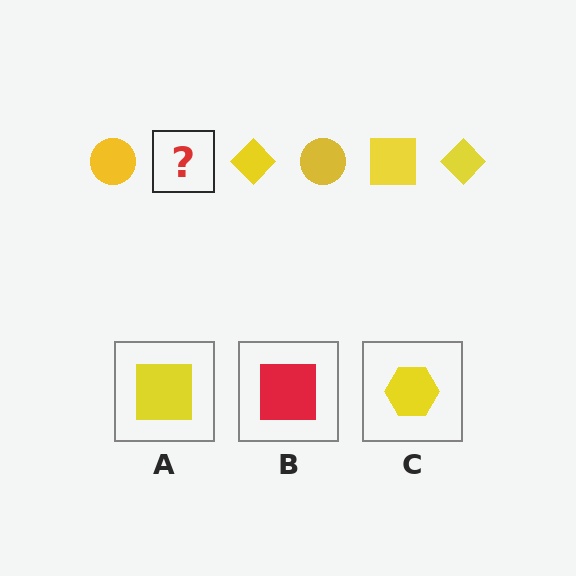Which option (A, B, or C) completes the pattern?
A.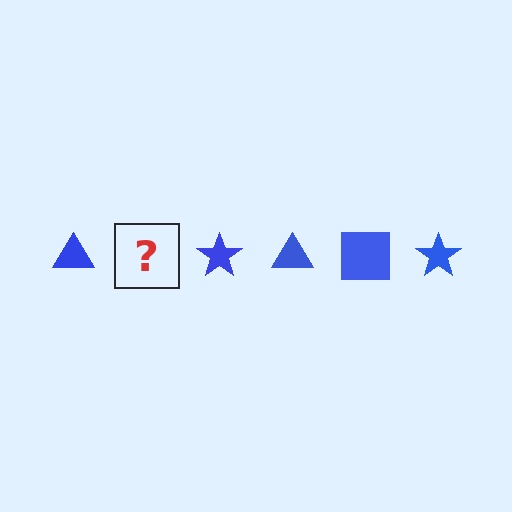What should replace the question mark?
The question mark should be replaced with a blue square.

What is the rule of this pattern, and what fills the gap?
The rule is that the pattern cycles through triangle, square, star shapes in blue. The gap should be filled with a blue square.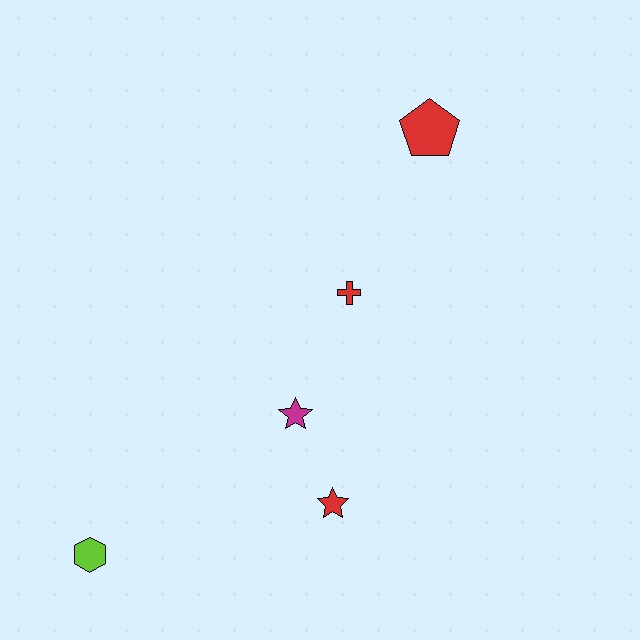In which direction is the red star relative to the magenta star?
The red star is below the magenta star.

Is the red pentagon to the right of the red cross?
Yes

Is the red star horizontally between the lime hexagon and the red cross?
Yes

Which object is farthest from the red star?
The red pentagon is farthest from the red star.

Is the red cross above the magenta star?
Yes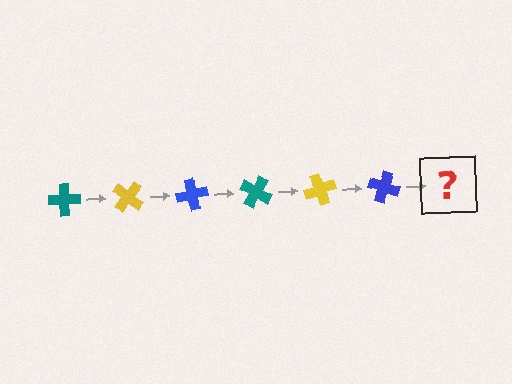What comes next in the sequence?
The next element should be a teal cross, rotated 240 degrees from the start.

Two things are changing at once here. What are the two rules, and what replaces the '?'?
The two rules are that it rotates 40 degrees each step and the color cycles through teal, yellow, and blue. The '?' should be a teal cross, rotated 240 degrees from the start.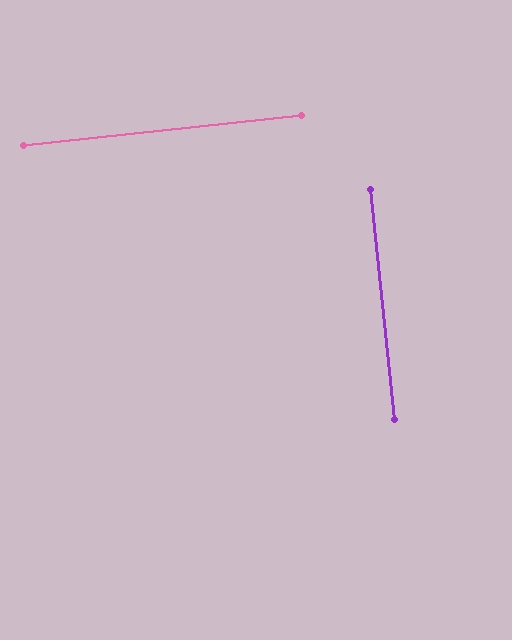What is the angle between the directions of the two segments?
Approximately 90 degrees.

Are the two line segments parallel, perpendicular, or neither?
Perpendicular — they meet at approximately 90°.